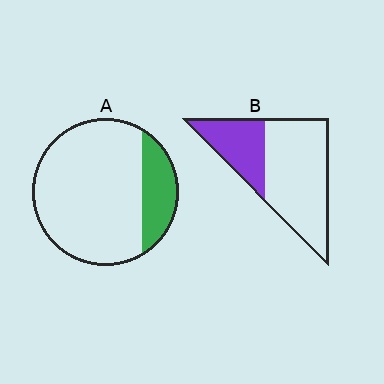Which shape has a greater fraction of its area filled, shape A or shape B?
Shape B.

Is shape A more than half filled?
No.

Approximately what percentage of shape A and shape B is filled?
A is approximately 20% and B is approximately 30%.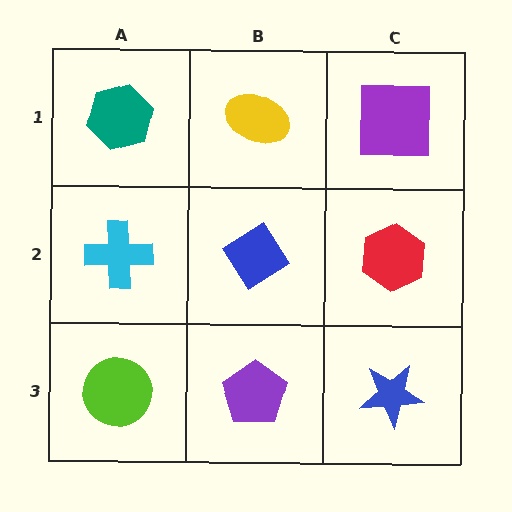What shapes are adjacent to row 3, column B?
A blue diamond (row 2, column B), a lime circle (row 3, column A), a blue star (row 3, column C).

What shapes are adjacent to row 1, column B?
A blue diamond (row 2, column B), a teal hexagon (row 1, column A), a purple square (row 1, column C).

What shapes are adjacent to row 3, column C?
A red hexagon (row 2, column C), a purple pentagon (row 3, column B).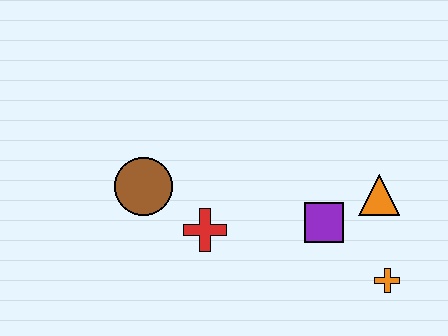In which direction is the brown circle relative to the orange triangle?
The brown circle is to the left of the orange triangle.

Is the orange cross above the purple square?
No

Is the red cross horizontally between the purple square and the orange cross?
No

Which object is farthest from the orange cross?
The brown circle is farthest from the orange cross.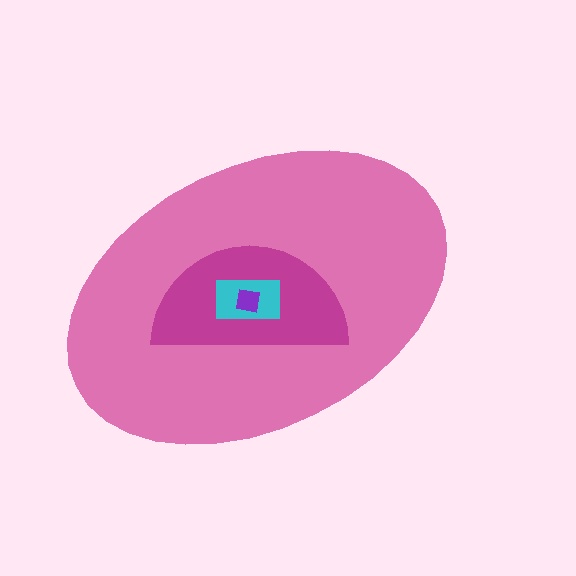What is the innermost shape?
The purple square.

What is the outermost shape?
The pink ellipse.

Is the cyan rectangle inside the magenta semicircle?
Yes.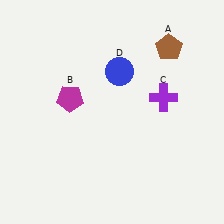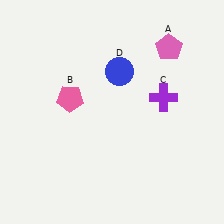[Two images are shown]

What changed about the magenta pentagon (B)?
In Image 1, B is magenta. In Image 2, it changed to pink.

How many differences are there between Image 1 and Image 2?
There are 2 differences between the two images.